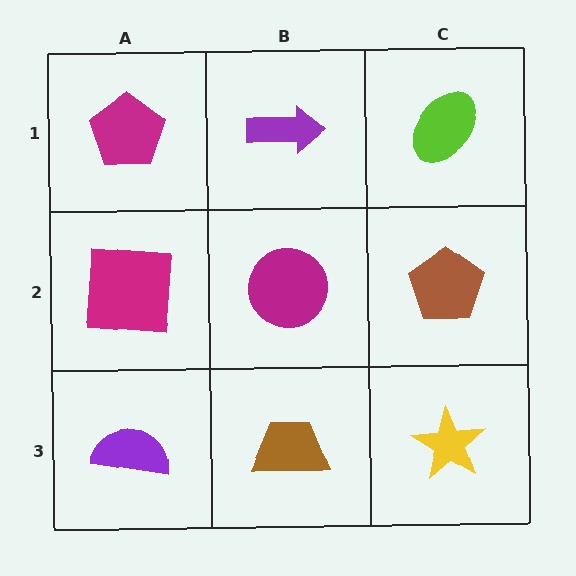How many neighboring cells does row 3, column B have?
3.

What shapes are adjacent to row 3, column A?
A magenta square (row 2, column A), a brown trapezoid (row 3, column B).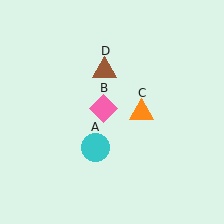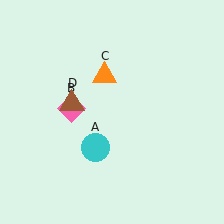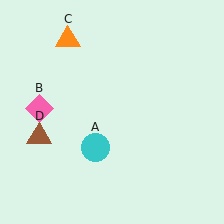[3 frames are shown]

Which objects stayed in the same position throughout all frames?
Cyan circle (object A) remained stationary.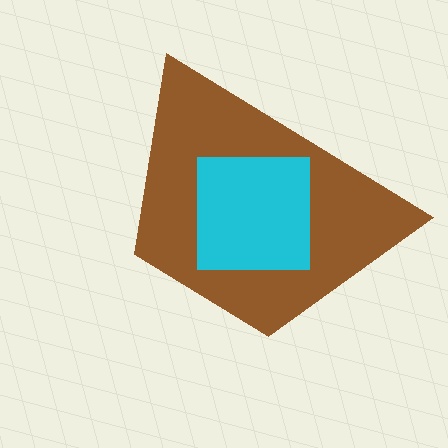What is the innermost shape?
The cyan square.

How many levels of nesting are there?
2.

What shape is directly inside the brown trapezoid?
The cyan square.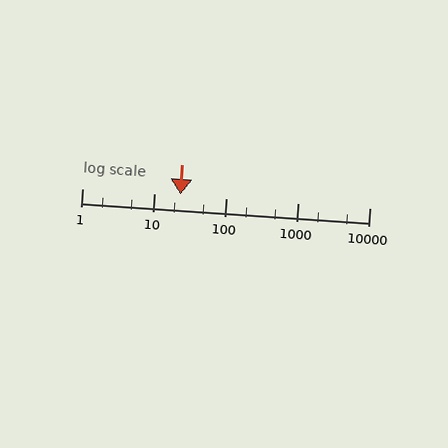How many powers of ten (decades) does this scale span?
The scale spans 4 decades, from 1 to 10000.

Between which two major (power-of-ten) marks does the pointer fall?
The pointer is between 10 and 100.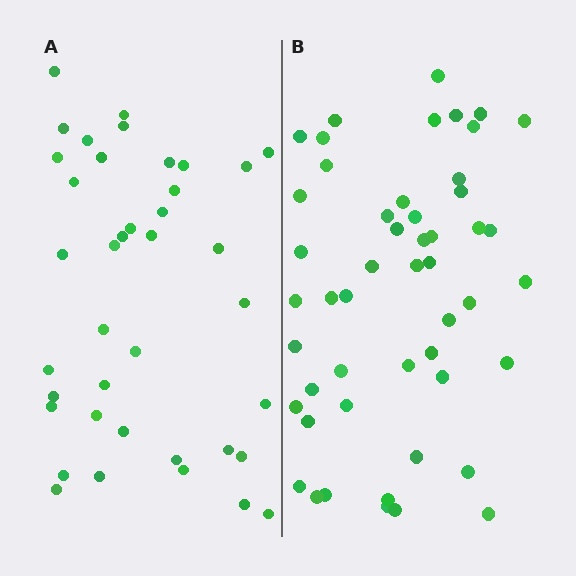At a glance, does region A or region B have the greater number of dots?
Region B (the right region) has more dots.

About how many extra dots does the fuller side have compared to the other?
Region B has roughly 12 or so more dots than region A.